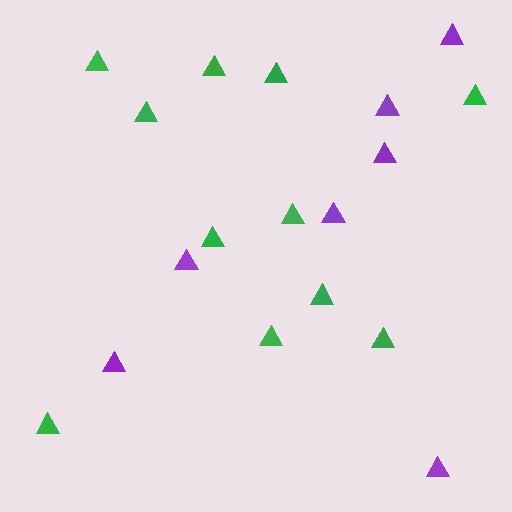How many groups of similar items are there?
There are 2 groups: one group of green triangles (11) and one group of purple triangles (7).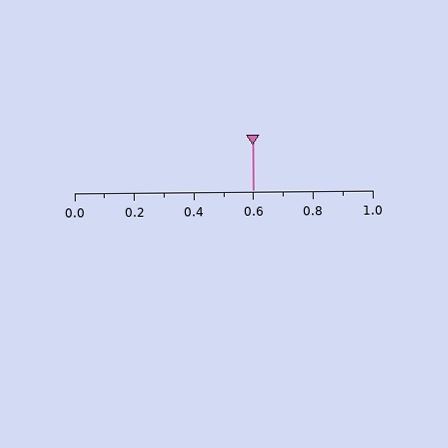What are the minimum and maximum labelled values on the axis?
The axis runs from 0.0 to 1.0.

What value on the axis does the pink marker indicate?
The marker indicates approximately 0.6.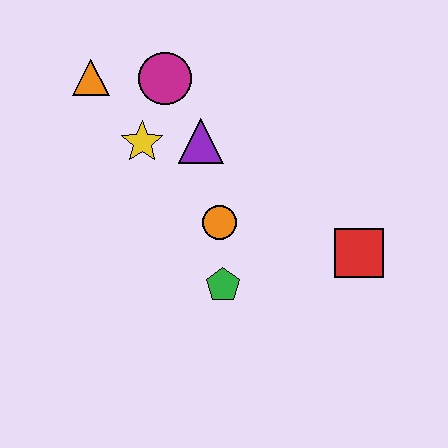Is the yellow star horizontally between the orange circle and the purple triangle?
No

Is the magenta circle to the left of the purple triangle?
Yes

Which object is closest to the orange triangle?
The magenta circle is closest to the orange triangle.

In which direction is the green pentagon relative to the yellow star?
The green pentagon is below the yellow star.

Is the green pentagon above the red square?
No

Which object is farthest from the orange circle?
The orange triangle is farthest from the orange circle.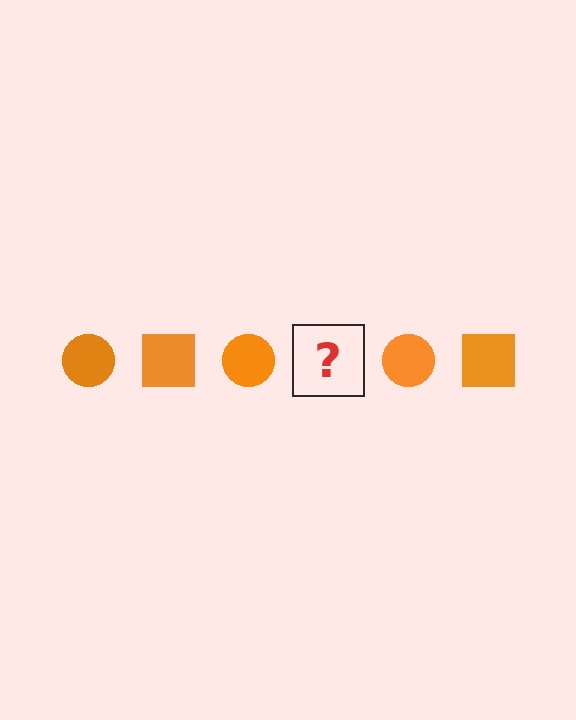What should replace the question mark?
The question mark should be replaced with an orange square.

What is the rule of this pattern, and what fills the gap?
The rule is that the pattern cycles through circle, square shapes in orange. The gap should be filled with an orange square.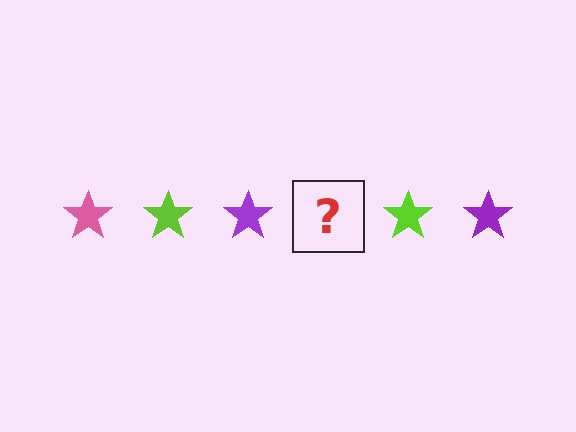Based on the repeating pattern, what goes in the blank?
The blank should be a pink star.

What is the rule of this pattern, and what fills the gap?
The rule is that the pattern cycles through pink, lime, purple stars. The gap should be filled with a pink star.